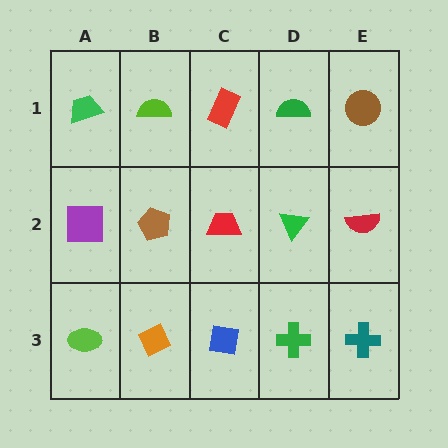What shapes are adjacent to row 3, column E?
A red semicircle (row 2, column E), a green cross (row 3, column D).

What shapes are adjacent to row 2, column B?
A lime semicircle (row 1, column B), an orange diamond (row 3, column B), a purple square (row 2, column A), a red trapezoid (row 2, column C).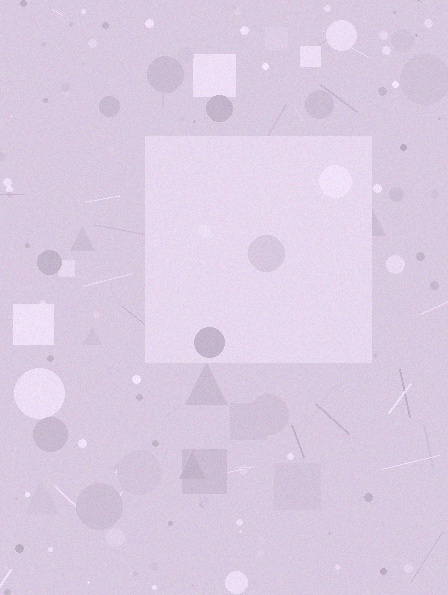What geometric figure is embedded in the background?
A square is embedded in the background.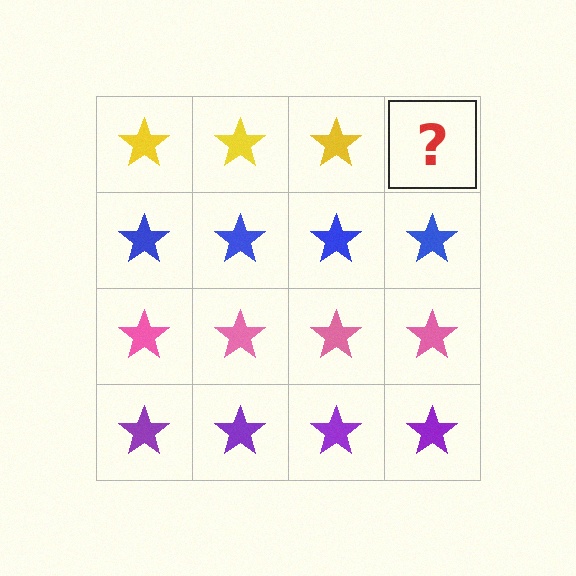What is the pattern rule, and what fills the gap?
The rule is that each row has a consistent color. The gap should be filled with a yellow star.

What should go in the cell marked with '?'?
The missing cell should contain a yellow star.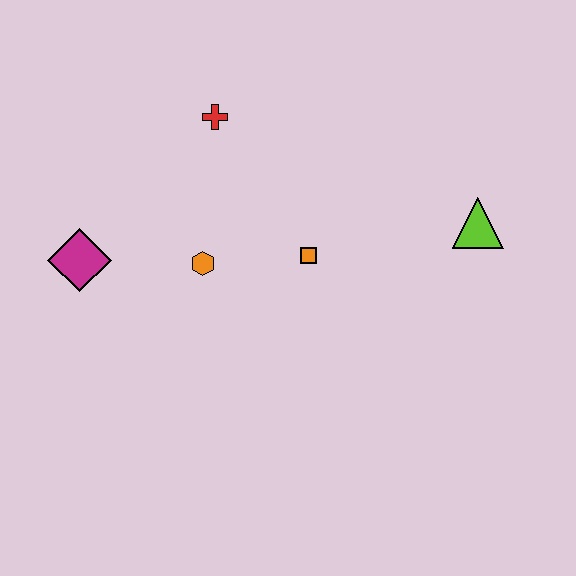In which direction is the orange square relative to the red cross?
The orange square is below the red cross.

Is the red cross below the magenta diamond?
No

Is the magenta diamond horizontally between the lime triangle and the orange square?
No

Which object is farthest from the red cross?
The lime triangle is farthest from the red cross.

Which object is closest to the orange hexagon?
The orange square is closest to the orange hexagon.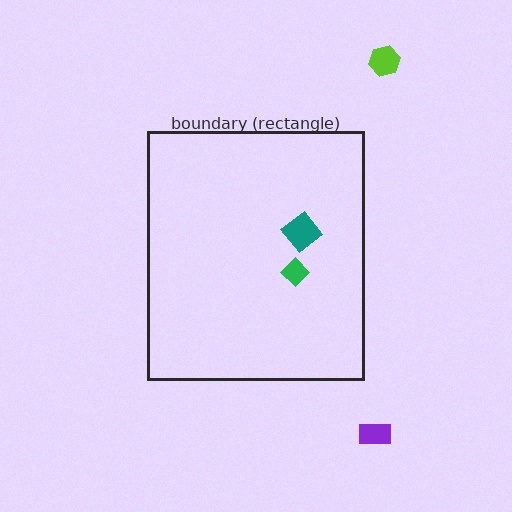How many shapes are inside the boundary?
2 inside, 2 outside.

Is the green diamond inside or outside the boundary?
Inside.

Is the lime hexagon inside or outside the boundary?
Outside.